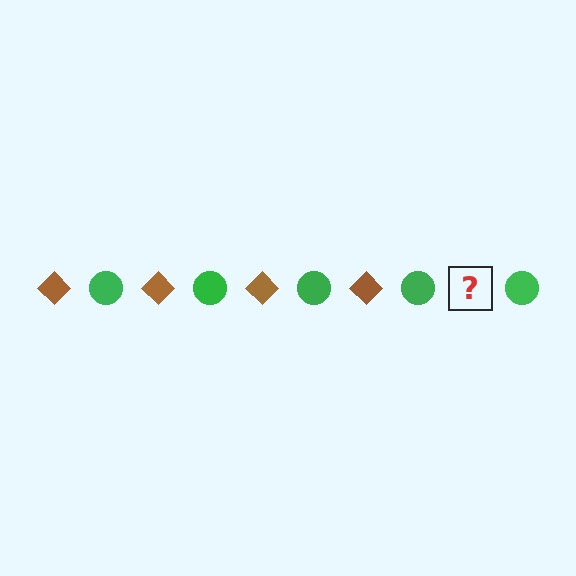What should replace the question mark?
The question mark should be replaced with a brown diamond.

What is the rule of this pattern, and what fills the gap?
The rule is that the pattern alternates between brown diamond and green circle. The gap should be filled with a brown diamond.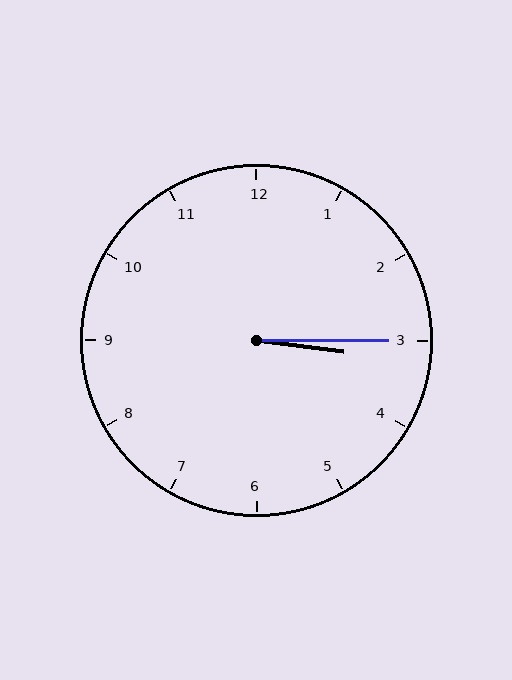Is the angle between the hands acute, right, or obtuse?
It is acute.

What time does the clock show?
3:15.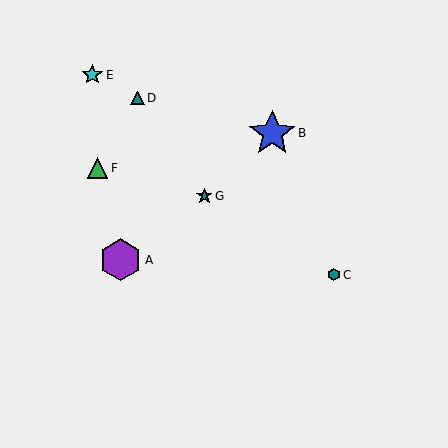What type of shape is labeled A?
Shape A is a purple hexagon.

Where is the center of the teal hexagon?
The center of the teal hexagon is at (334, 275).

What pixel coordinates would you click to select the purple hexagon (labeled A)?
Click at (120, 260) to select the purple hexagon A.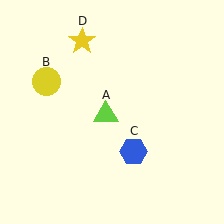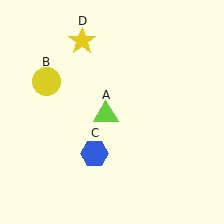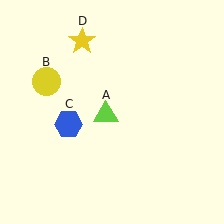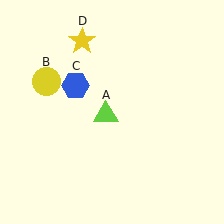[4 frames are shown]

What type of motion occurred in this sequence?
The blue hexagon (object C) rotated clockwise around the center of the scene.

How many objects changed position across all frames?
1 object changed position: blue hexagon (object C).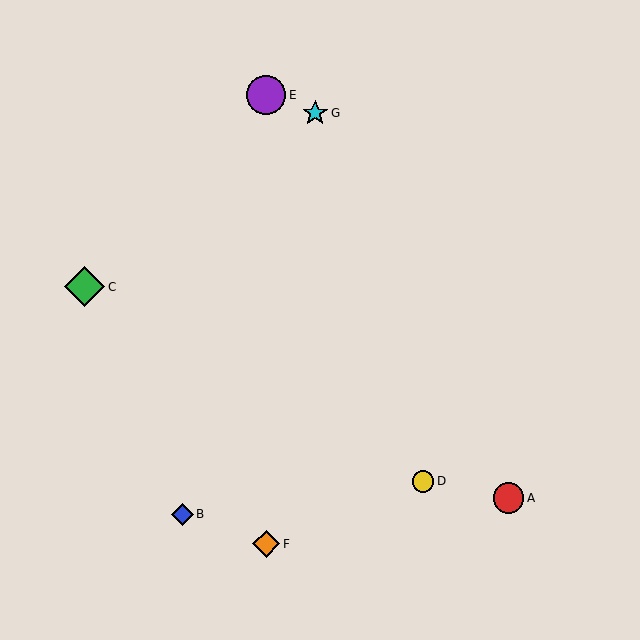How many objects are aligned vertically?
2 objects (E, F) are aligned vertically.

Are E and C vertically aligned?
No, E is at x≈266 and C is at x≈85.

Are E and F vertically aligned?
Yes, both are at x≈266.